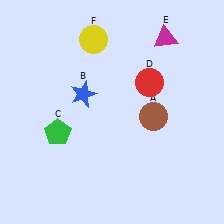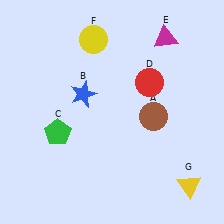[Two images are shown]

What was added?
A yellow triangle (G) was added in Image 2.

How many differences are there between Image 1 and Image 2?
There is 1 difference between the two images.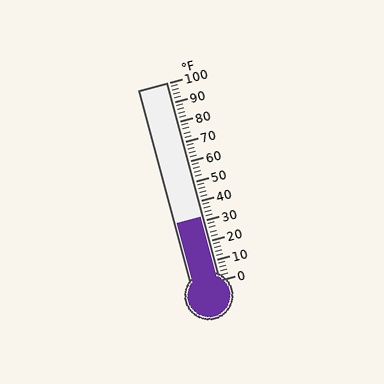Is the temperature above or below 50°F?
The temperature is below 50°F.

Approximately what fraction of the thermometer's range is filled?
The thermometer is filled to approximately 30% of its range.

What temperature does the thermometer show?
The thermometer shows approximately 32°F.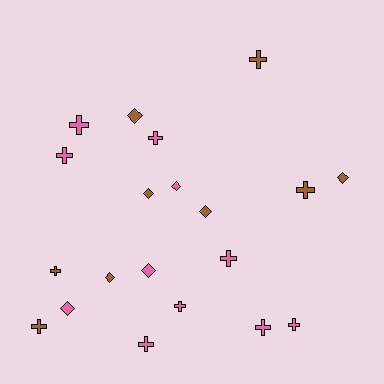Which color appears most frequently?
Pink, with 11 objects.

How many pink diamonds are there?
There are 3 pink diamonds.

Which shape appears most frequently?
Cross, with 12 objects.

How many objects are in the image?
There are 20 objects.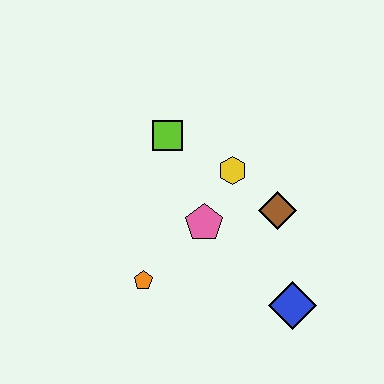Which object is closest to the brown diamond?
The yellow hexagon is closest to the brown diamond.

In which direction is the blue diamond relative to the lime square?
The blue diamond is below the lime square.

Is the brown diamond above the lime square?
No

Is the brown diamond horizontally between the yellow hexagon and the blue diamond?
Yes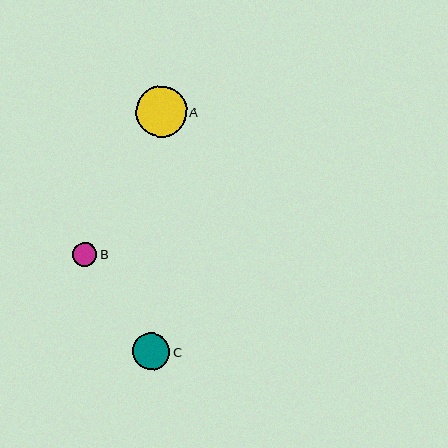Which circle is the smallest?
Circle B is the smallest with a size of approximately 24 pixels.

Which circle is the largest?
Circle A is the largest with a size of approximately 51 pixels.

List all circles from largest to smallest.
From largest to smallest: A, C, B.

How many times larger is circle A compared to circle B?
Circle A is approximately 2.1 times the size of circle B.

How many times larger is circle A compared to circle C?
Circle A is approximately 1.4 times the size of circle C.